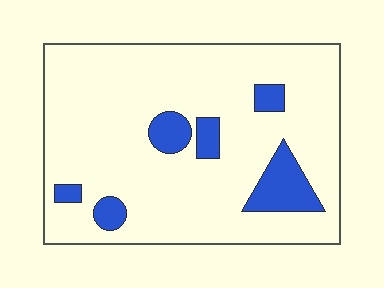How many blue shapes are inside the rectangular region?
6.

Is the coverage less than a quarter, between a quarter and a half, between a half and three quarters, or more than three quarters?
Less than a quarter.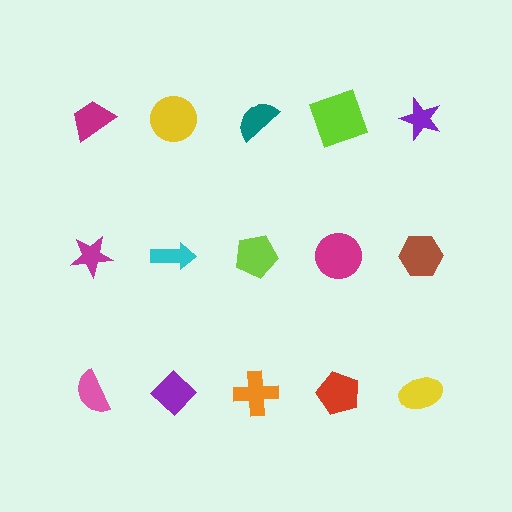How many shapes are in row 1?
5 shapes.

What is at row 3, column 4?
A red pentagon.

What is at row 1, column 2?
A yellow circle.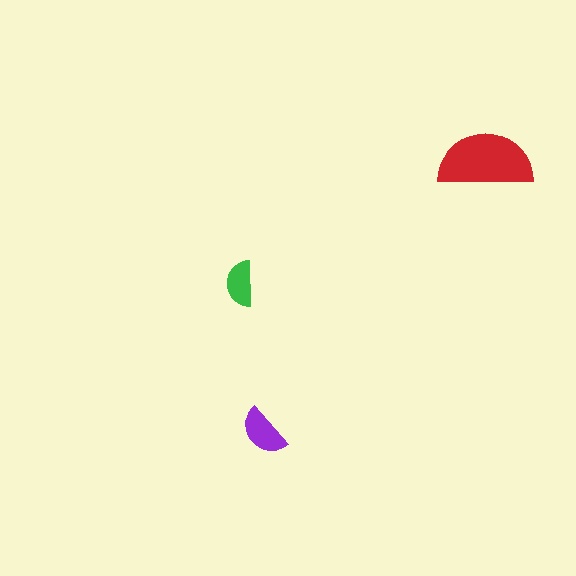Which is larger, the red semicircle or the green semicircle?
The red one.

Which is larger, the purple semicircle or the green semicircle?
The purple one.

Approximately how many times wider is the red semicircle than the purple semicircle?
About 2 times wider.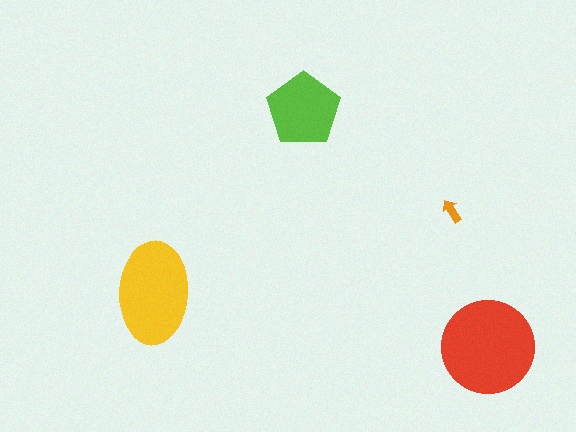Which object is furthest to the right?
The red circle is rightmost.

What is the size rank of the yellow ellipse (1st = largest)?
2nd.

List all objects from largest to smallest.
The red circle, the yellow ellipse, the lime pentagon, the orange arrow.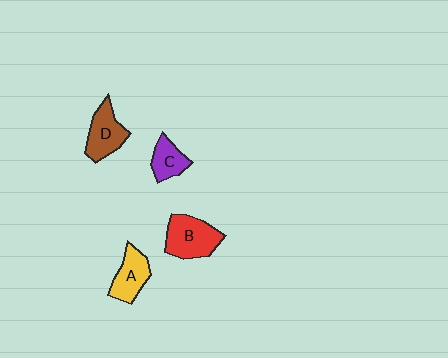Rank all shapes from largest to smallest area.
From largest to smallest: B (red), D (brown), A (yellow), C (purple).